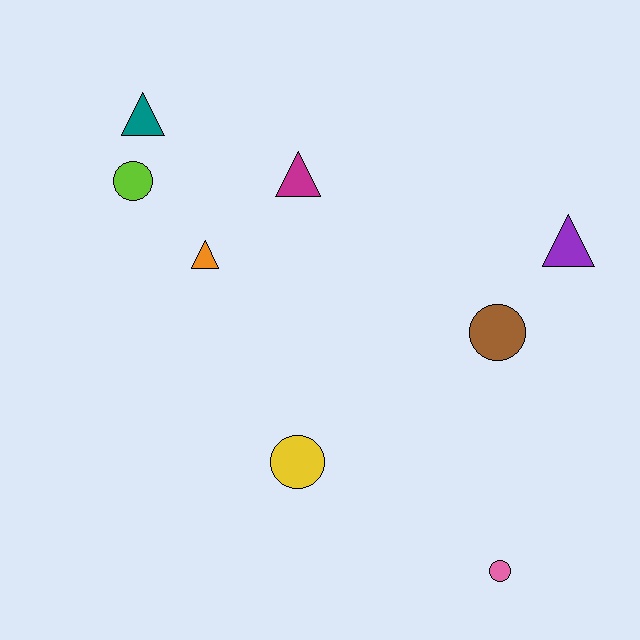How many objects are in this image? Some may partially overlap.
There are 8 objects.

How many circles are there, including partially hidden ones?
There are 4 circles.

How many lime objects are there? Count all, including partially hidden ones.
There is 1 lime object.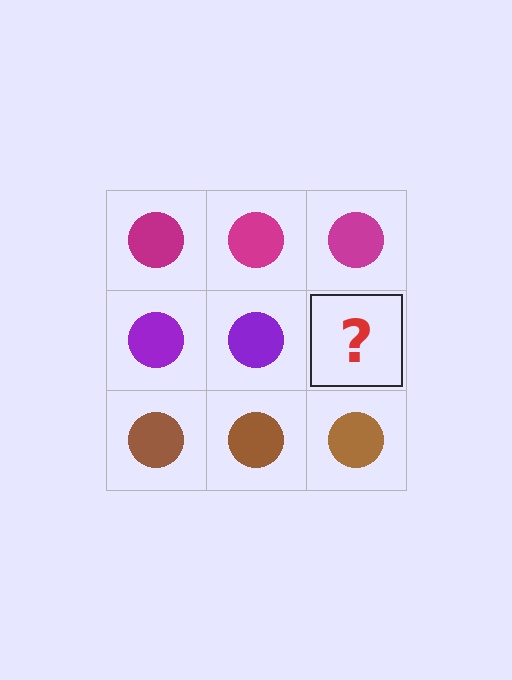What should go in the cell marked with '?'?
The missing cell should contain a purple circle.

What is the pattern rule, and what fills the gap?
The rule is that each row has a consistent color. The gap should be filled with a purple circle.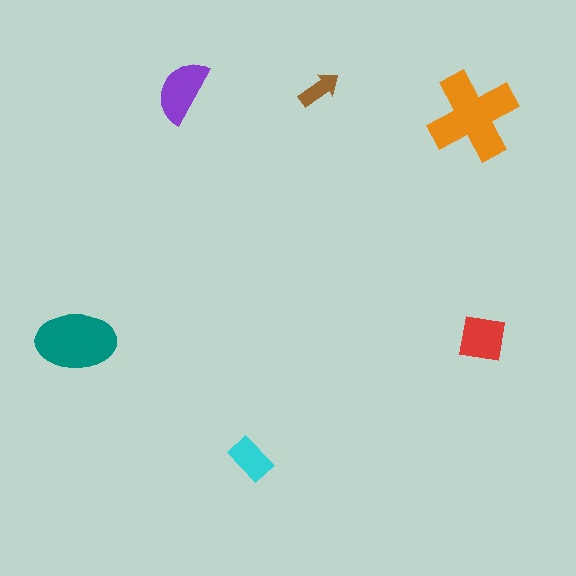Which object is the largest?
The orange cross.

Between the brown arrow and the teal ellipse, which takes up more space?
The teal ellipse.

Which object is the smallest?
The brown arrow.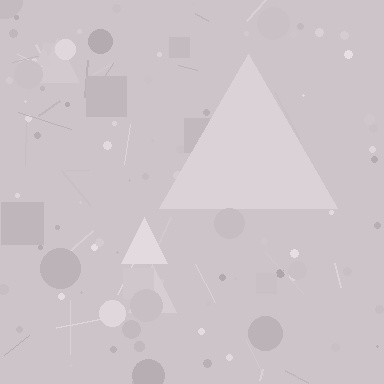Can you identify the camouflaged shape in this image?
The camouflaged shape is a triangle.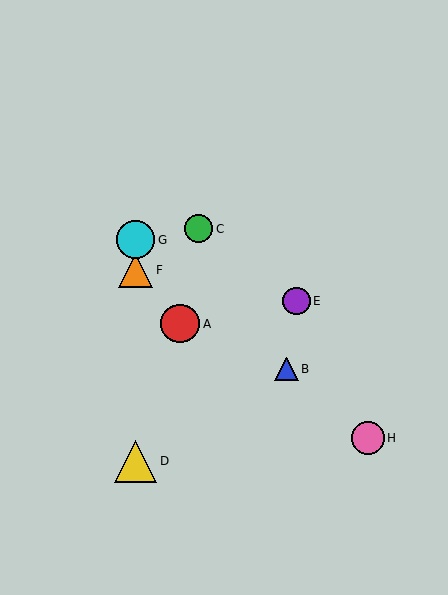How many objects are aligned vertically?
3 objects (D, F, G) are aligned vertically.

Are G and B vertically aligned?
No, G is at x≈135 and B is at x≈286.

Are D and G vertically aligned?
Yes, both are at x≈135.